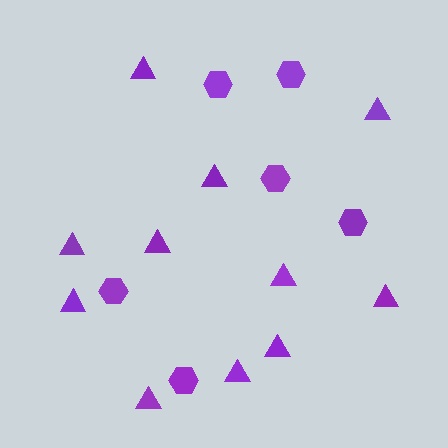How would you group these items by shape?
There are 2 groups: one group of triangles (11) and one group of hexagons (6).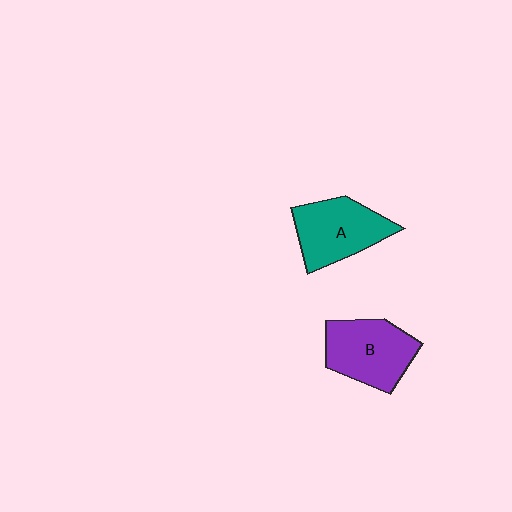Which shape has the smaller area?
Shape A (teal).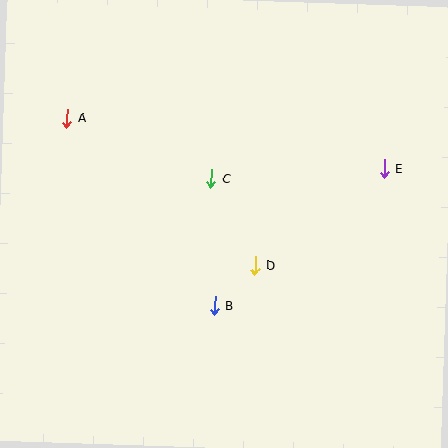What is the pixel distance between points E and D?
The distance between E and D is 162 pixels.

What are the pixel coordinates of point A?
Point A is at (67, 118).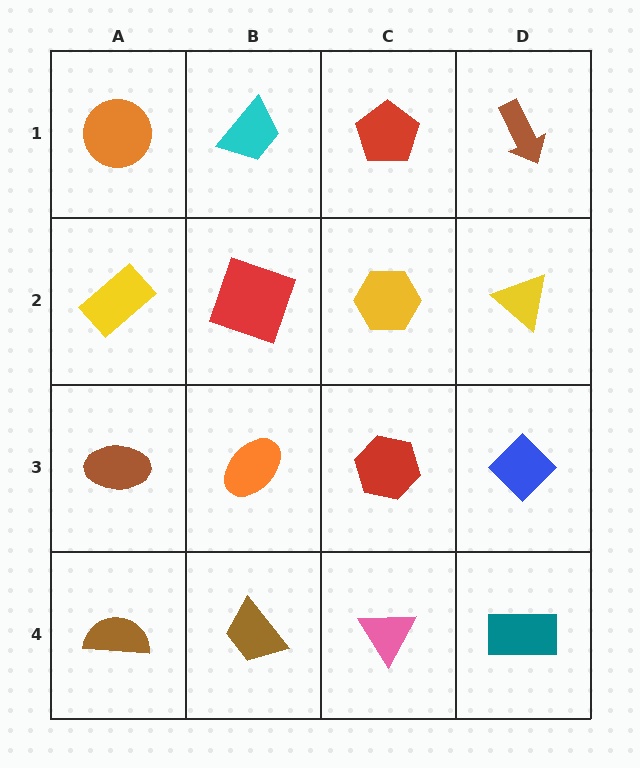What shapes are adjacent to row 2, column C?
A red pentagon (row 1, column C), a red hexagon (row 3, column C), a red square (row 2, column B), a yellow triangle (row 2, column D).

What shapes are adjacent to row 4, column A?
A brown ellipse (row 3, column A), a brown trapezoid (row 4, column B).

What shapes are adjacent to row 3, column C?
A yellow hexagon (row 2, column C), a pink triangle (row 4, column C), an orange ellipse (row 3, column B), a blue diamond (row 3, column D).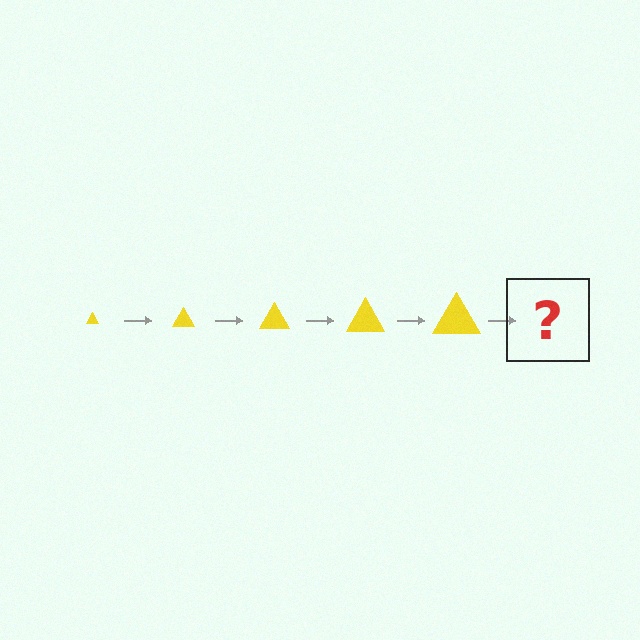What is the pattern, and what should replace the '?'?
The pattern is that the triangle gets progressively larger each step. The '?' should be a yellow triangle, larger than the previous one.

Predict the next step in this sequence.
The next step is a yellow triangle, larger than the previous one.